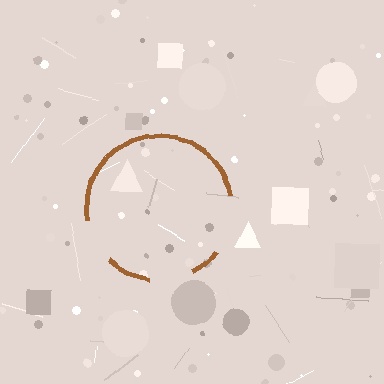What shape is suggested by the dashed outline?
The dashed outline suggests a circle.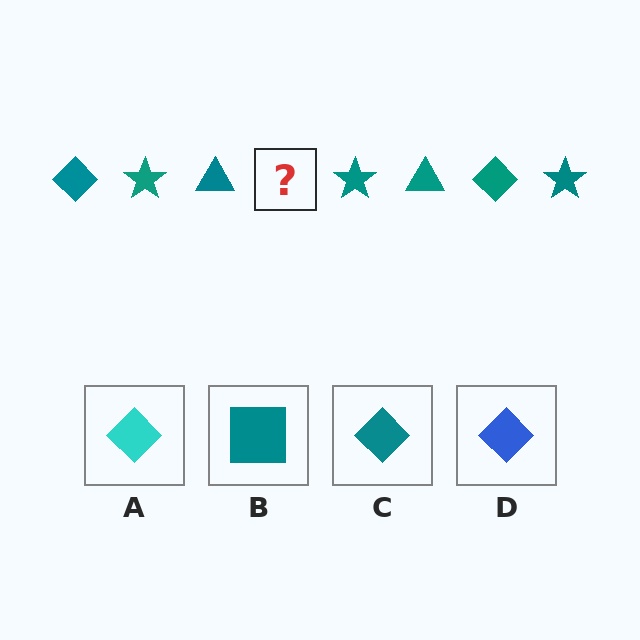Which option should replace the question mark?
Option C.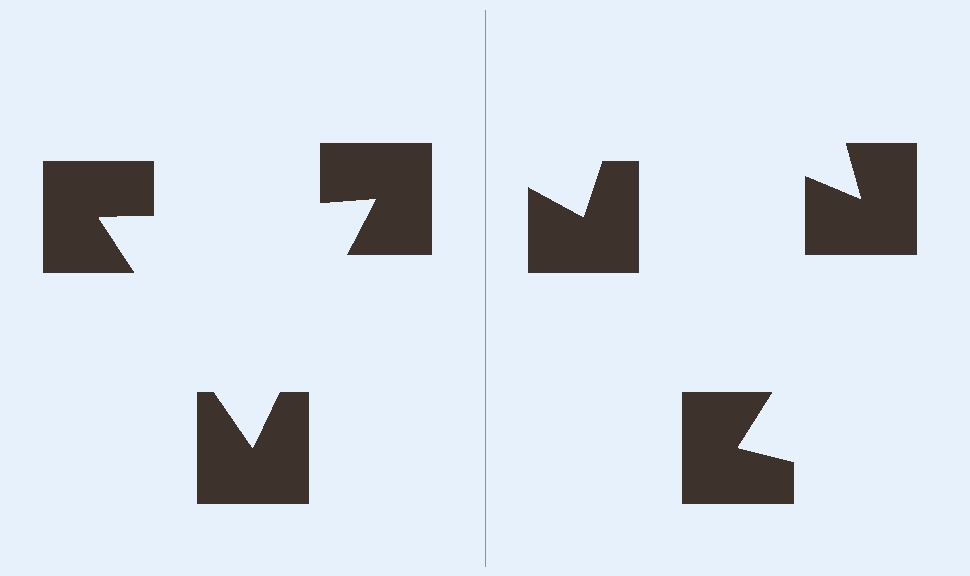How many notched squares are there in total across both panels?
6 — 3 on each side.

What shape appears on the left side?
An illusory triangle.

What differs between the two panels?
The notched squares are positioned identically on both sides; only the wedge orientations differ. On the left they align to a triangle; on the right they are misaligned.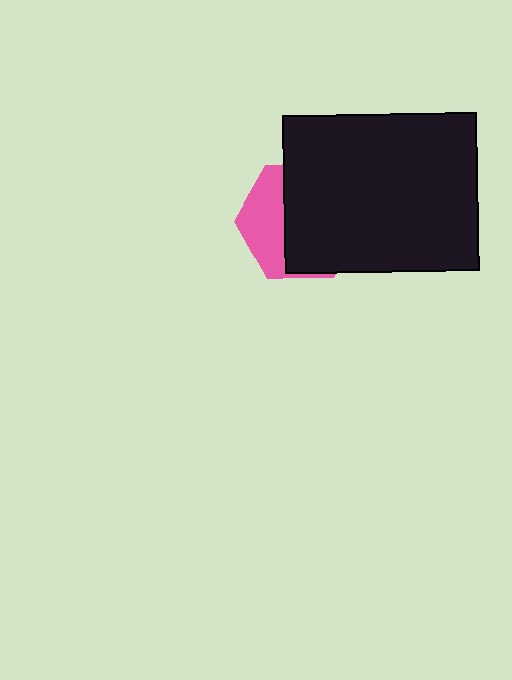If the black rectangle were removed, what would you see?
You would see the complete pink hexagon.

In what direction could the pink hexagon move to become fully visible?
The pink hexagon could move left. That would shift it out from behind the black rectangle entirely.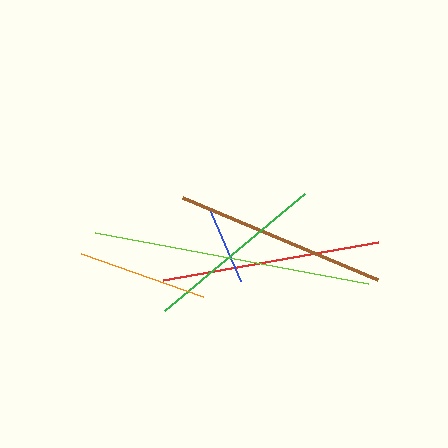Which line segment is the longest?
The lime line is the longest at approximately 278 pixels.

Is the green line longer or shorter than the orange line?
The green line is longer than the orange line.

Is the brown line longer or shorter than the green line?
The brown line is longer than the green line.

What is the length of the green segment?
The green segment is approximately 183 pixels long.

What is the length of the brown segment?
The brown segment is approximately 212 pixels long.